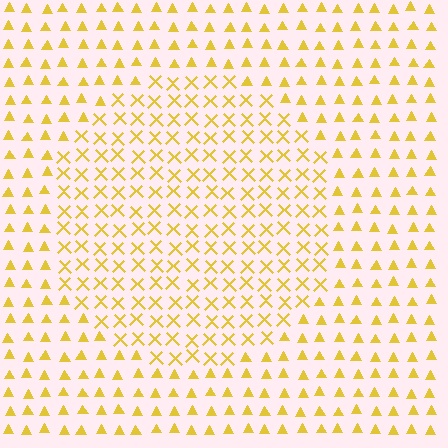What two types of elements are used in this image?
The image uses X marks inside the circle region and triangles outside it.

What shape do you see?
I see a circle.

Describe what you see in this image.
The image is filled with small yellow elements arranged in a uniform grid. A circle-shaped region contains X marks, while the surrounding area contains triangles. The boundary is defined purely by the change in element shape.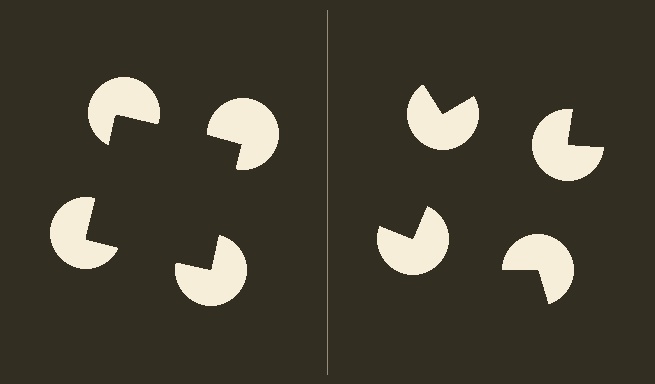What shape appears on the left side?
An illusory square.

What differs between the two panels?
The pac-man discs are positioned identically on both sides; only the wedge orientations differ. On the left they align to a square; on the right they are misaligned.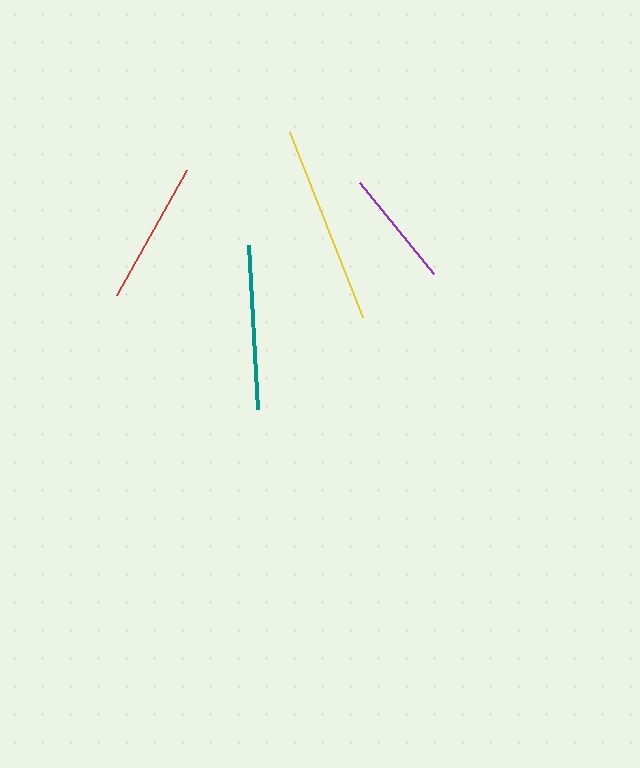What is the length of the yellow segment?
The yellow segment is approximately 199 pixels long.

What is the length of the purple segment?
The purple segment is approximately 116 pixels long.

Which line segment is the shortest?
The purple line is the shortest at approximately 116 pixels.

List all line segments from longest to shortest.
From longest to shortest: yellow, teal, red, purple.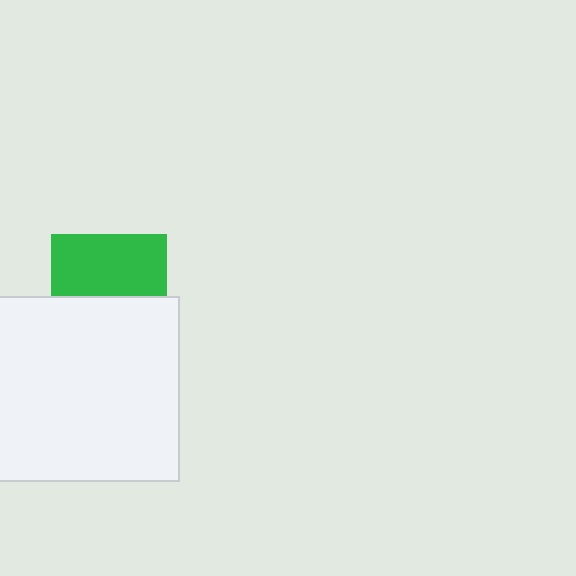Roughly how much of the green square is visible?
About half of it is visible (roughly 53%).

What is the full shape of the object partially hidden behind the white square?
The partially hidden object is a green square.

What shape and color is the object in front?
The object in front is a white square.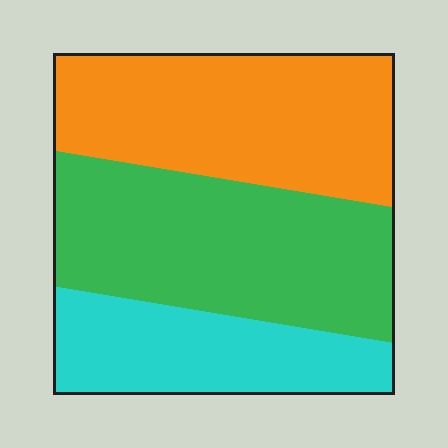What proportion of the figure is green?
Green takes up between a third and a half of the figure.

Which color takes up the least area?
Cyan, at roughly 25%.